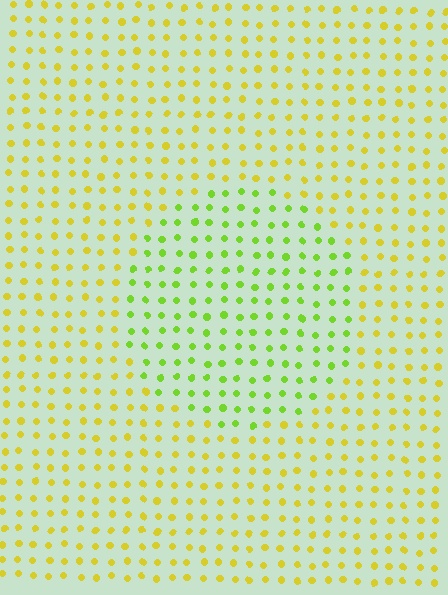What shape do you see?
I see a circle.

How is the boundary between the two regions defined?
The boundary is defined purely by a slight shift in hue (about 39 degrees). Spacing, size, and orientation are identical on both sides.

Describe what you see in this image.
The image is filled with small yellow elements in a uniform arrangement. A circle-shaped region is visible where the elements are tinted to a slightly different hue, forming a subtle color boundary.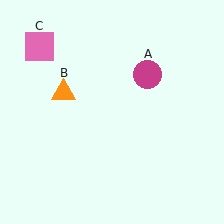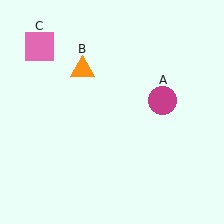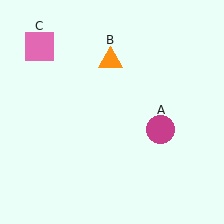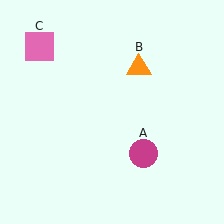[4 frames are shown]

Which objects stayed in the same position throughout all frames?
Pink square (object C) remained stationary.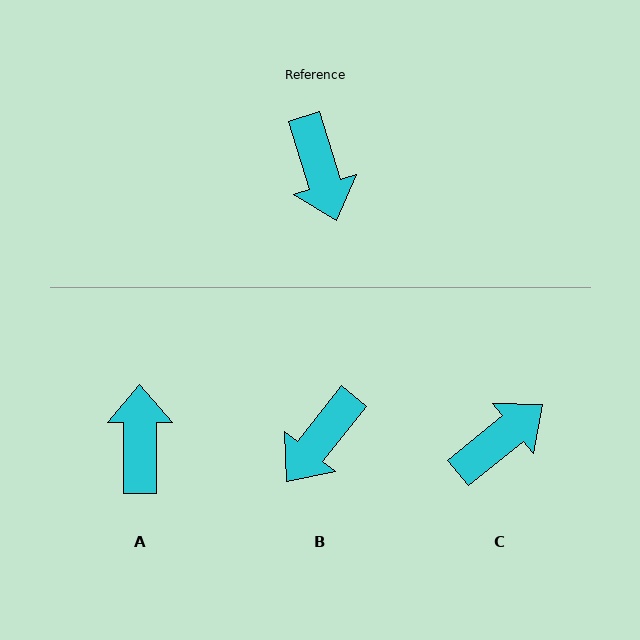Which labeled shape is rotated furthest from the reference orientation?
A, about 163 degrees away.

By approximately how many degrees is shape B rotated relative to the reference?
Approximately 56 degrees clockwise.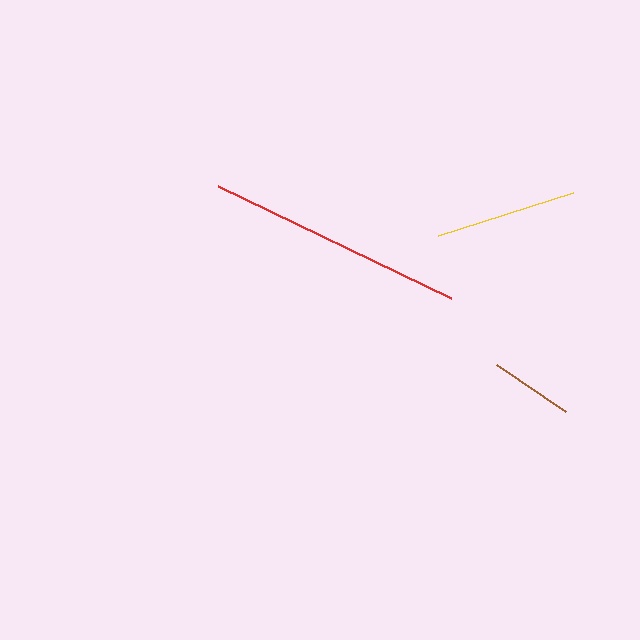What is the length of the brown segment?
The brown segment is approximately 84 pixels long.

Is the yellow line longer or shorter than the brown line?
The yellow line is longer than the brown line.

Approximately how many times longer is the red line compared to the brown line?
The red line is approximately 3.1 times the length of the brown line.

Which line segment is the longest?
The red line is the longest at approximately 259 pixels.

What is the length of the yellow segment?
The yellow segment is approximately 141 pixels long.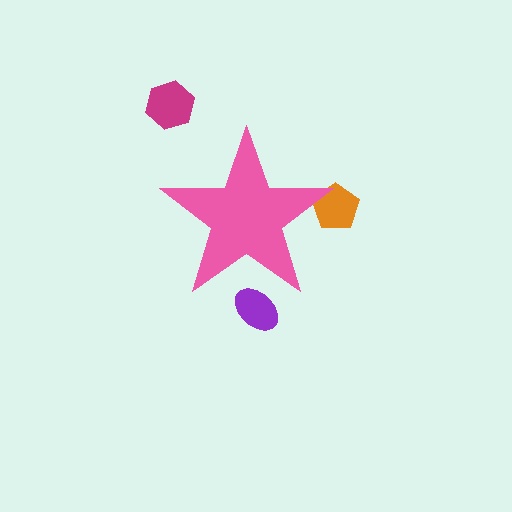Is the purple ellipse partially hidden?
Yes, the purple ellipse is partially hidden behind the pink star.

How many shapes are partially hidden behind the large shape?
2 shapes are partially hidden.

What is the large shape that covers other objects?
A pink star.